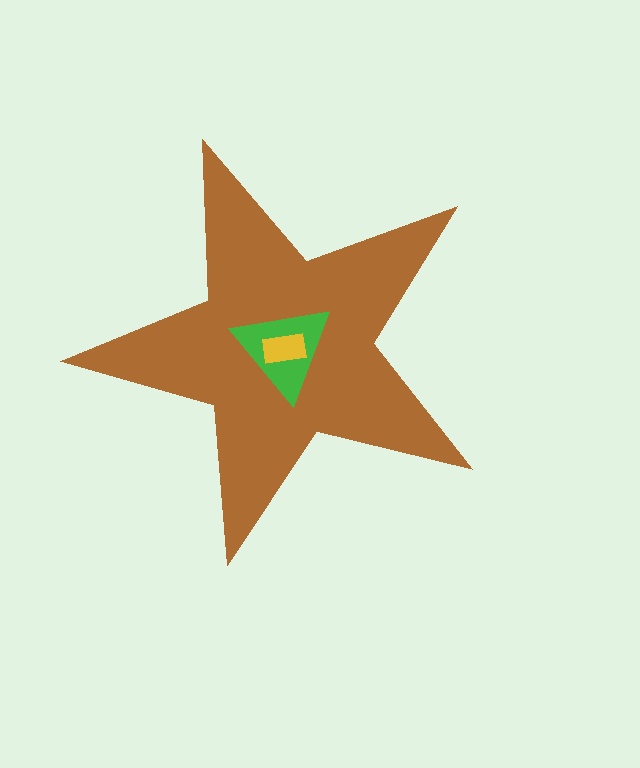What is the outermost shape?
The brown star.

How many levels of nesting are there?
3.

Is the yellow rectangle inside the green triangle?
Yes.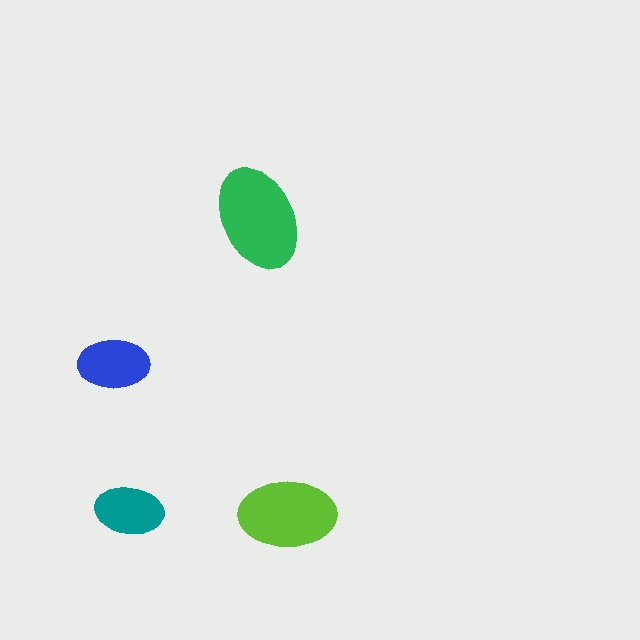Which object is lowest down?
The lime ellipse is bottommost.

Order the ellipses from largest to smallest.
the green one, the lime one, the blue one, the teal one.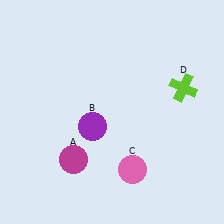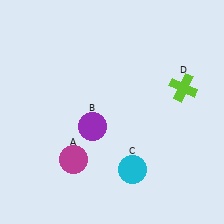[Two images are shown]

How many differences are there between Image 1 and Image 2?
There is 1 difference between the two images.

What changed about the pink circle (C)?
In Image 1, C is pink. In Image 2, it changed to cyan.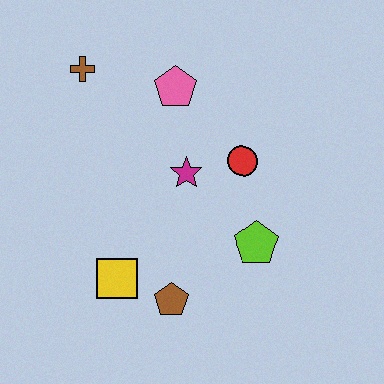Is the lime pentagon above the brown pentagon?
Yes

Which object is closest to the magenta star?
The red circle is closest to the magenta star.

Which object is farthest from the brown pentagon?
The brown cross is farthest from the brown pentagon.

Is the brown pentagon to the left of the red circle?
Yes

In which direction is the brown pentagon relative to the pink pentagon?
The brown pentagon is below the pink pentagon.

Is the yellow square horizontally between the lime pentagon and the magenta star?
No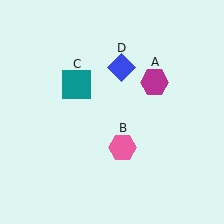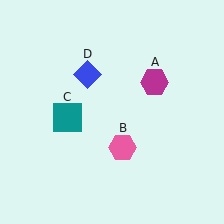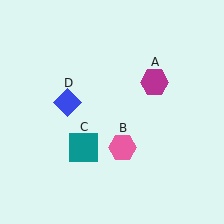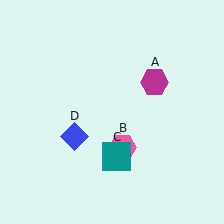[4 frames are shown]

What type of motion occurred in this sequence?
The teal square (object C), blue diamond (object D) rotated counterclockwise around the center of the scene.